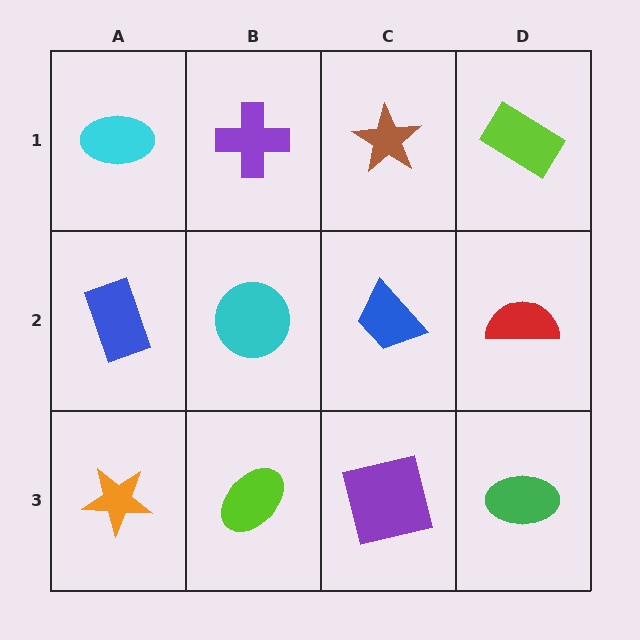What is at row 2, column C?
A blue trapezoid.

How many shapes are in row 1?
4 shapes.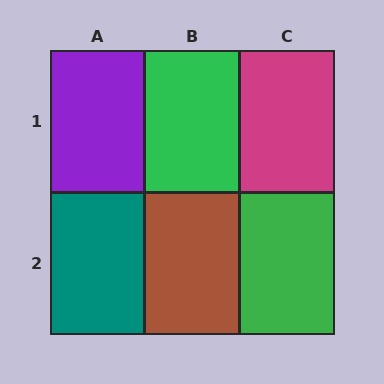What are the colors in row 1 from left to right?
Purple, green, magenta.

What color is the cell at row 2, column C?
Green.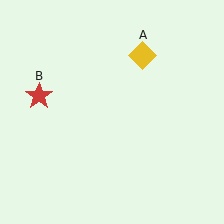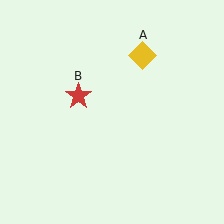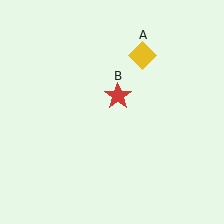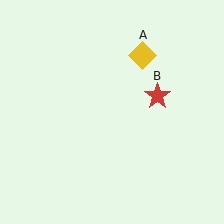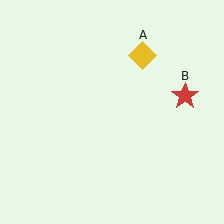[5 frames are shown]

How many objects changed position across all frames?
1 object changed position: red star (object B).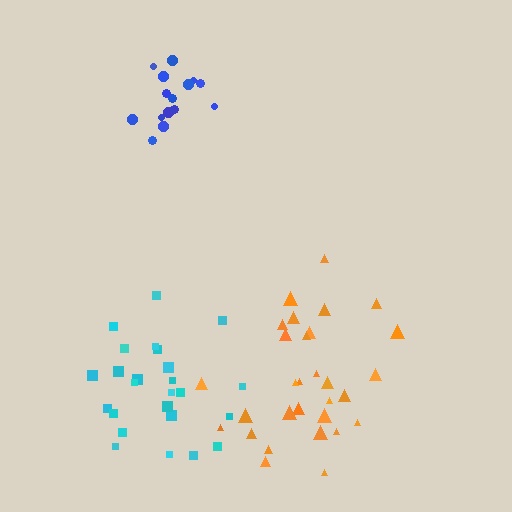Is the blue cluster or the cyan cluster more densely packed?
Blue.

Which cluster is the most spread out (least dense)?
Cyan.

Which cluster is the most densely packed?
Blue.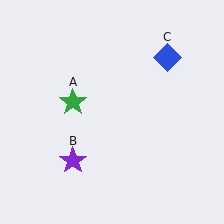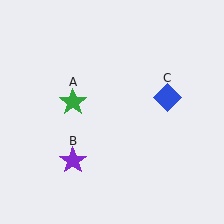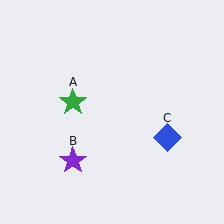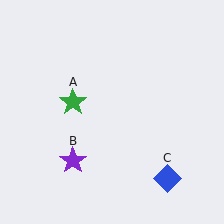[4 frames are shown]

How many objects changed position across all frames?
1 object changed position: blue diamond (object C).